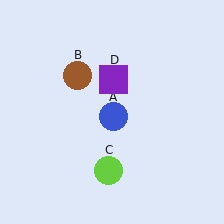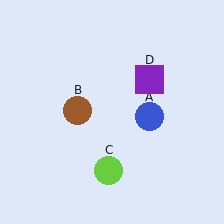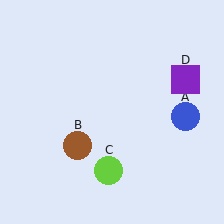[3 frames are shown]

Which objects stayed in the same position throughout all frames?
Lime circle (object C) remained stationary.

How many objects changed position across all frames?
3 objects changed position: blue circle (object A), brown circle (object B), purple square (object D).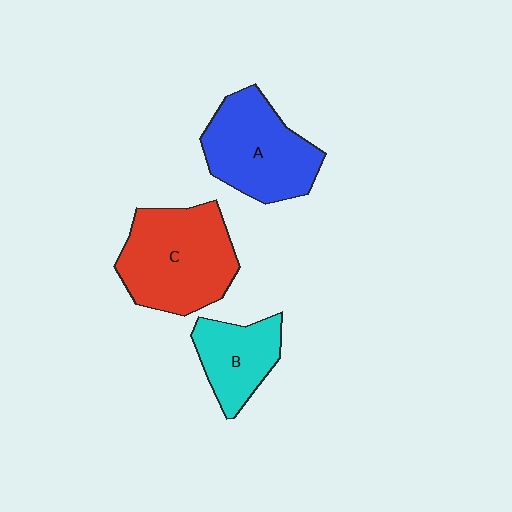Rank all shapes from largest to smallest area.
From largest to smallest: C (red), A (blue), B (cyan).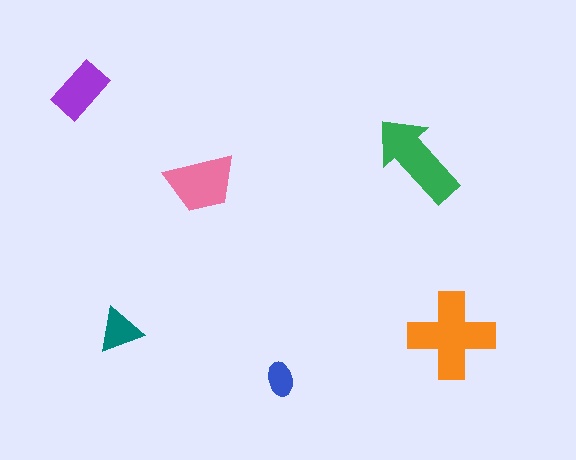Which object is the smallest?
The blue ellipse.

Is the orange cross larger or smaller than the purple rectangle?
Larger.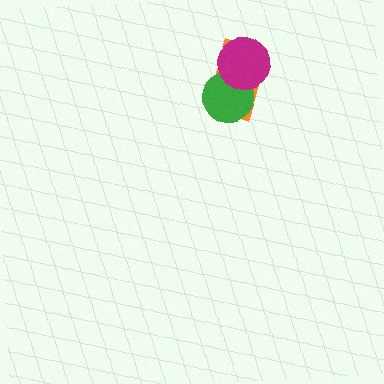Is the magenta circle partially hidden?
No, no other shape covers it.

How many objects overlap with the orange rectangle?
2 objects overlap with the orange rectangle.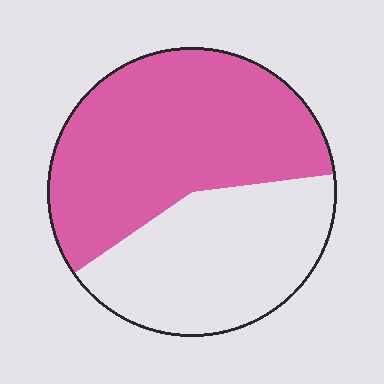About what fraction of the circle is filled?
About three fifths (3/5).